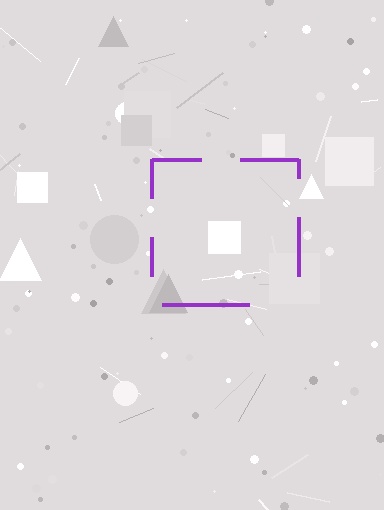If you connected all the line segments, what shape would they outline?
They would outline a square.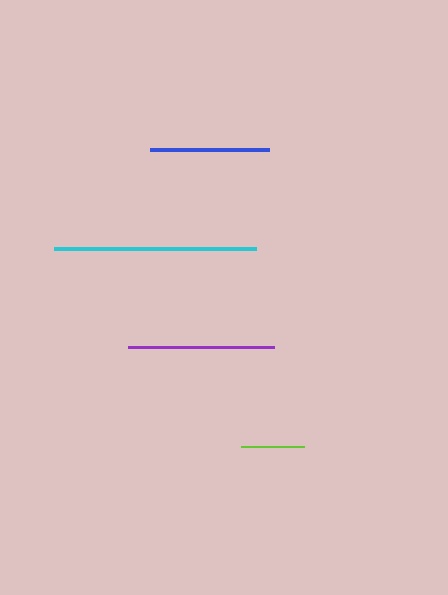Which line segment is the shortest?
The lime line is the shortest at approximately 63 pixels.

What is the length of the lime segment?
The lime segment is approximately 63 pixels long.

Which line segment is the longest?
The cyan line is the longest at approximately 202 pixels.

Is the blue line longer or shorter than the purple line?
The purple line is longer than the blue line.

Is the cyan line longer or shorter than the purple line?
The cyan line is longer than the purple line.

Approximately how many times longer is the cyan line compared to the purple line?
The cyan line is approximately 1.4 times the length of the purple line.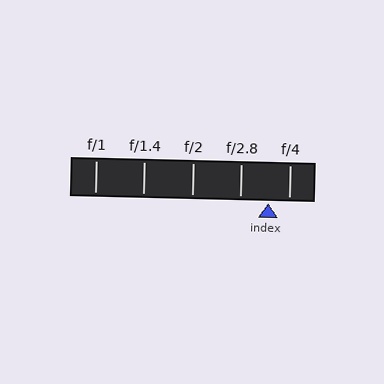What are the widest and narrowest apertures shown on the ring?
The widest aperture shown is f/1 and the narrowest is f/4.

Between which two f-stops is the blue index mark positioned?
The index mark is between f/2.8 and f/4.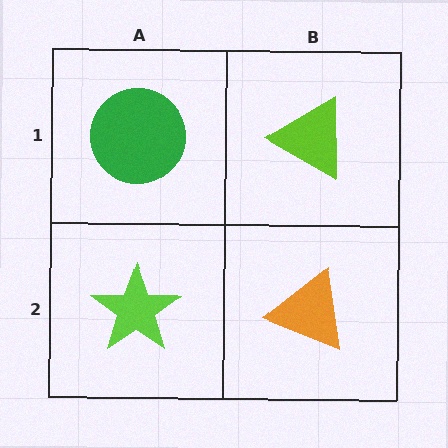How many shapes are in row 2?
2 shapes.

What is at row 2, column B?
An orange triangle.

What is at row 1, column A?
A green circle.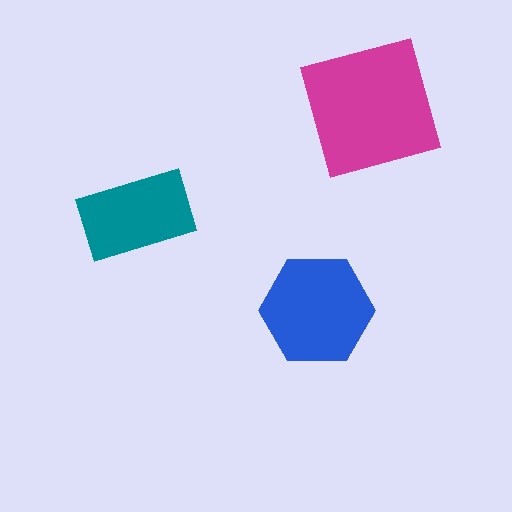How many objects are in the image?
There are 3 objects in the image.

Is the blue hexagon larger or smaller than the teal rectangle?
Larger.